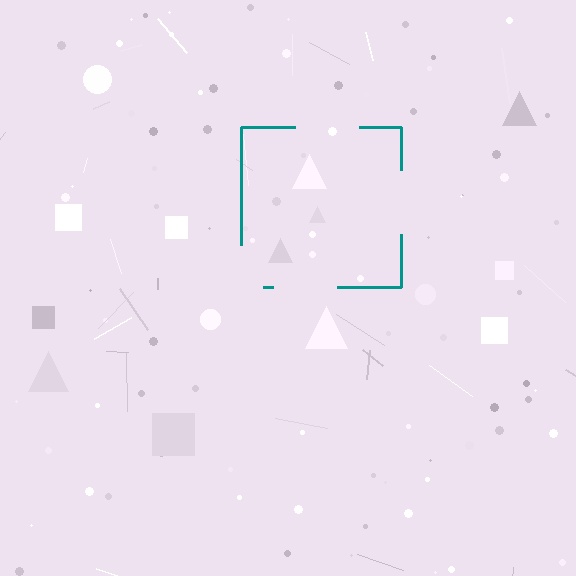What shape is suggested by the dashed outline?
The dashed outline suggests a square.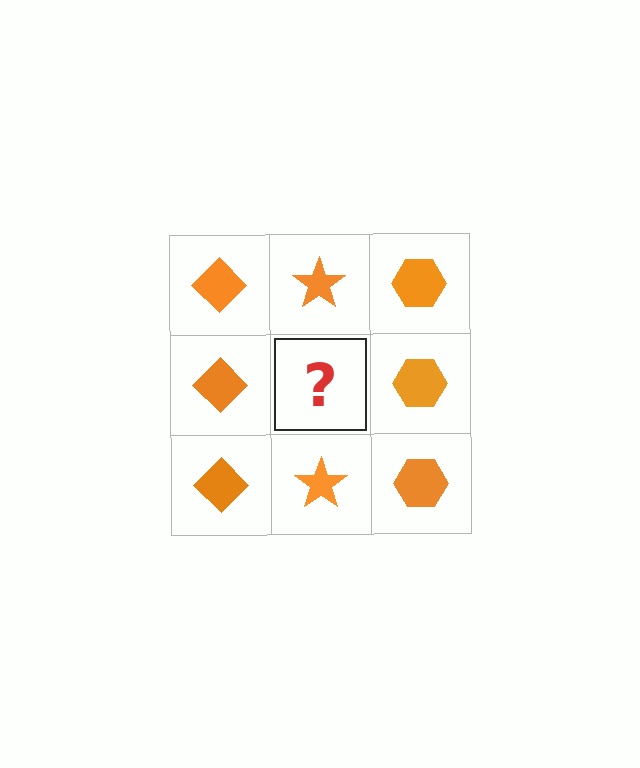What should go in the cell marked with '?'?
The missing cell should contain an orange star.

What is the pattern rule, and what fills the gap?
The rule is that each column has a consistent shape. The gap should be filled with an orange star.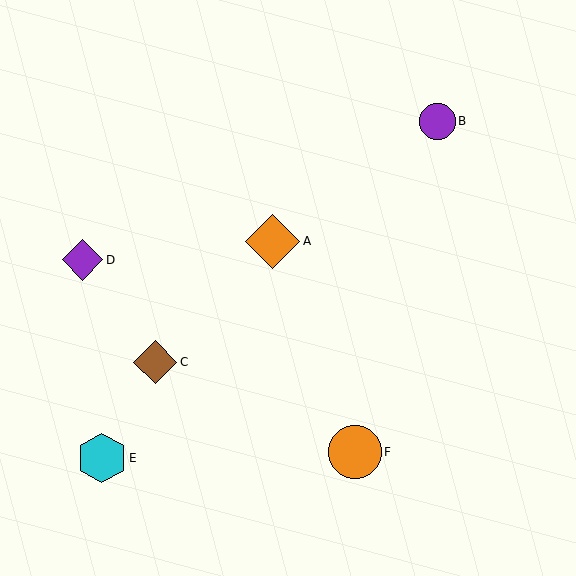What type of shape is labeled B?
Shape B is a purple circle.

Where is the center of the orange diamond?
The center of the orange diamond is at (272, 241).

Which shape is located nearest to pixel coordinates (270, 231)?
The orange diamond (labeled A) at (272, 241) is nearest to that location.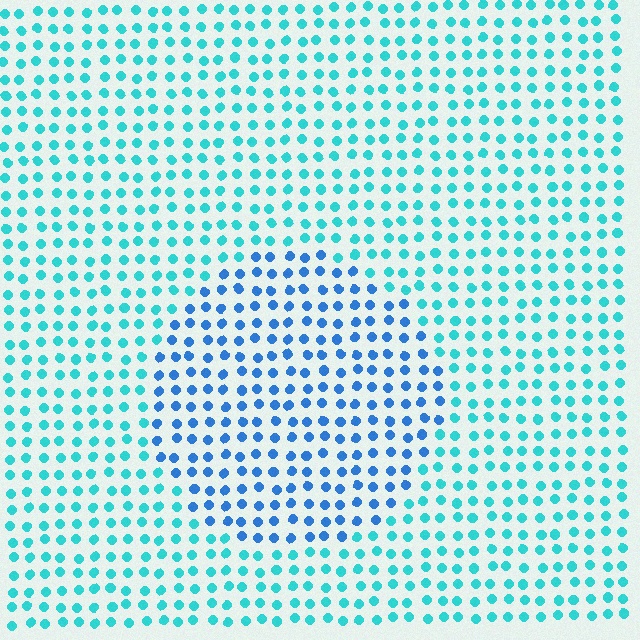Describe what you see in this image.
The image is filled with small cyan elements in a uniform arrangement. A circle-shaped region is visible where the elements are tinted to a slightly different hue, forming a subtle color boundary.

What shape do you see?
I see a circle.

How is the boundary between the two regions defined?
The boundary is defined purely by a slight shift in hue (about 34 degrees). Spacing, size, and orientation are identical on both sides.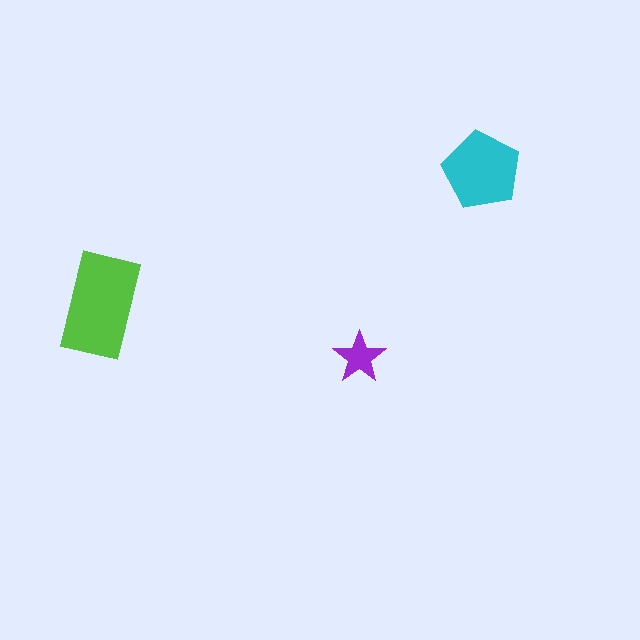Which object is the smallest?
The purple star.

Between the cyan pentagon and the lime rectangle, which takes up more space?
The lime rectangle.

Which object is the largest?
The lime rectangle.